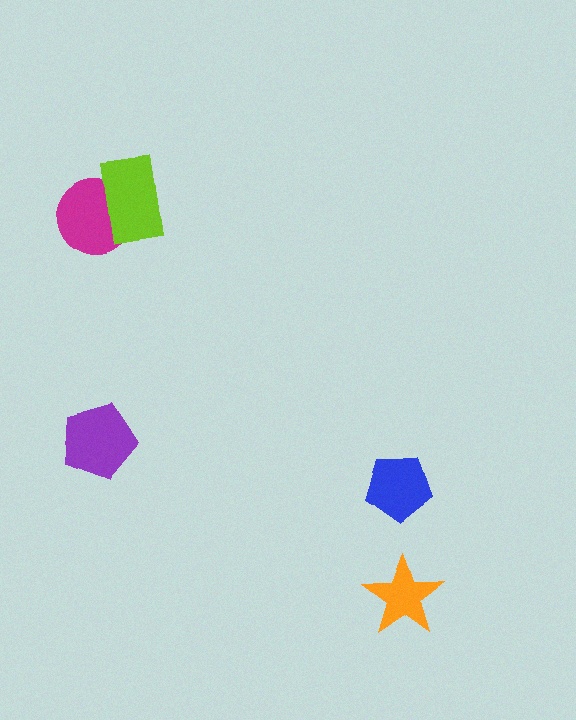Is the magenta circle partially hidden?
Yes, it is partially covered by another shape.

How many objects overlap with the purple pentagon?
0 objects overlap with the purple pentagon.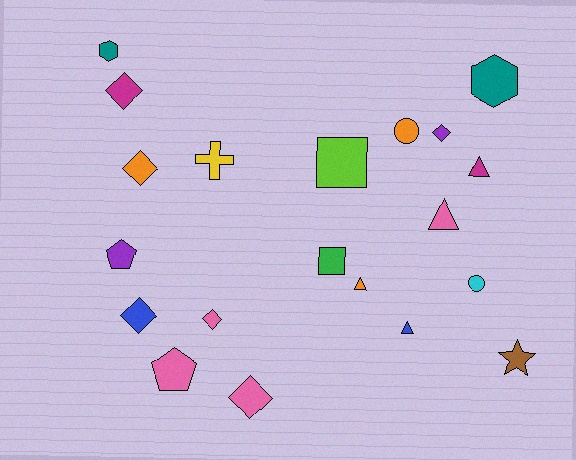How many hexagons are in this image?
There are 2 hexagons.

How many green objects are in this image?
There is 1 green object.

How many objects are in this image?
There are 20 objects.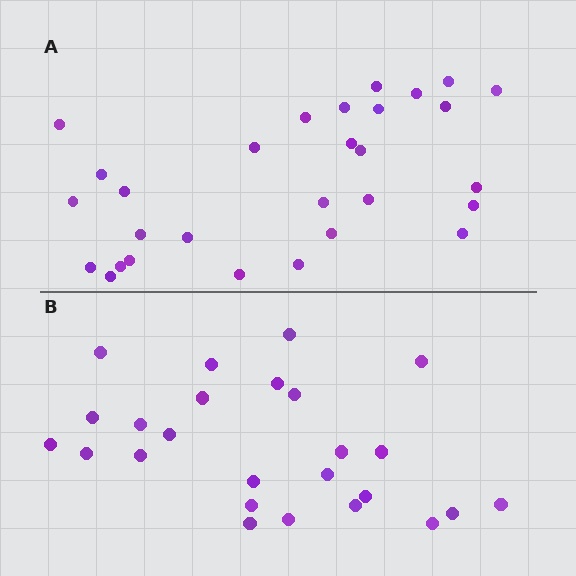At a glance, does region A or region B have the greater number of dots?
Region A (the top region) has more dots.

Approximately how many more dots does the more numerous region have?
Region A has about 4 more dots than region B.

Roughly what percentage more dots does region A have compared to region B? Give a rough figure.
About 15% more.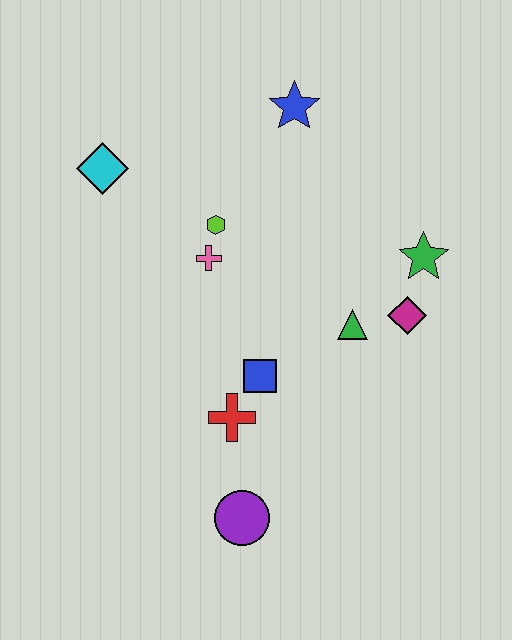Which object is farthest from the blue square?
The blue star is farthest from the blue square.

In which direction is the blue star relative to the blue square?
The blue star is above the blue square.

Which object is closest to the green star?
The magenta diamond is closest to the green star.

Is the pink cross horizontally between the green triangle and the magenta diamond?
No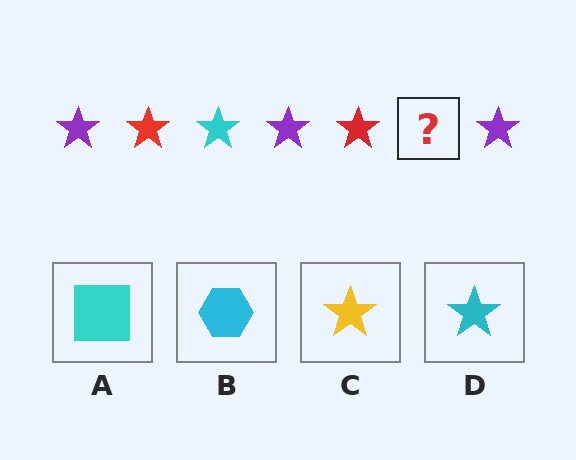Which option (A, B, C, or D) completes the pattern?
D.